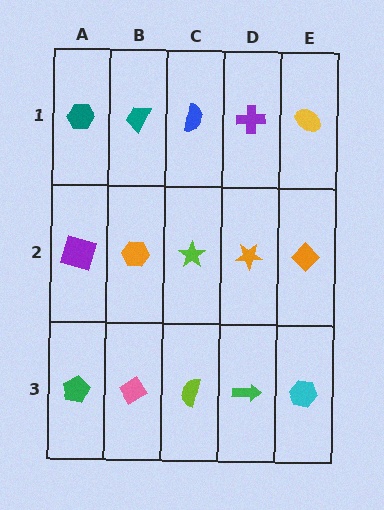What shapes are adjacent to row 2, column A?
A teal hexagon (row 1, column A), a green pentagon (row 3, column A), an orange hexagon (row 2, column B).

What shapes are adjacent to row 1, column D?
An orange star (row 2, column D), a blue semicircle (row 1, column C), a yellow ellipse (row 1, column E).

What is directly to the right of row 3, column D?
A cyan hexagon.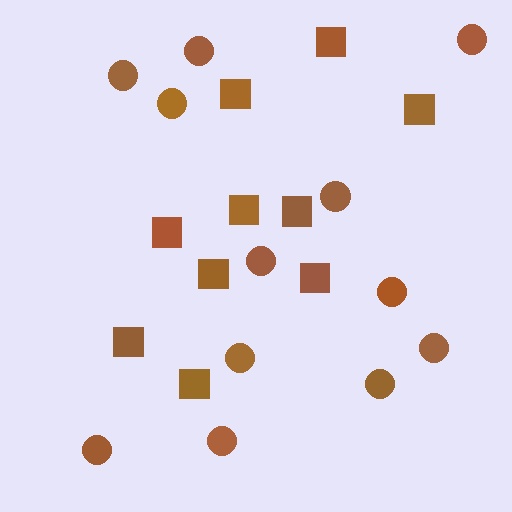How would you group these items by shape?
There are 2 groups: one group of squares (10) and one group of circles (12).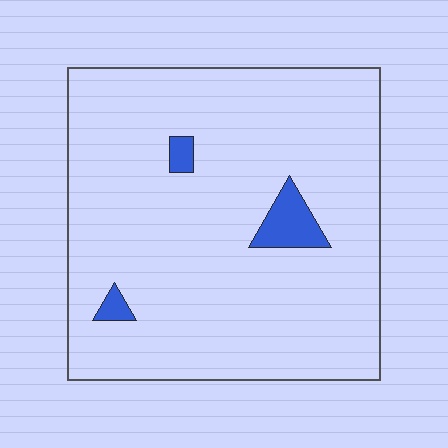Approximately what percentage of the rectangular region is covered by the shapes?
Approximately 5%.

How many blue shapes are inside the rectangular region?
3.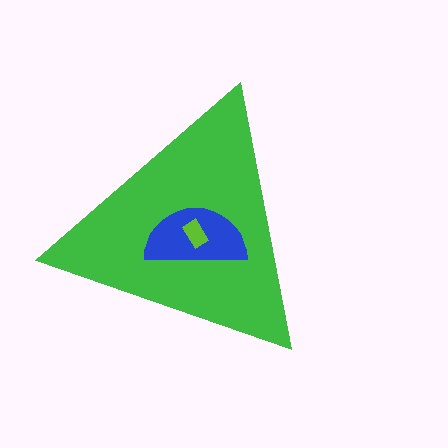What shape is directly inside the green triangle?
The blue semicircle.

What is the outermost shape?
The green triangle.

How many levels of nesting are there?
3.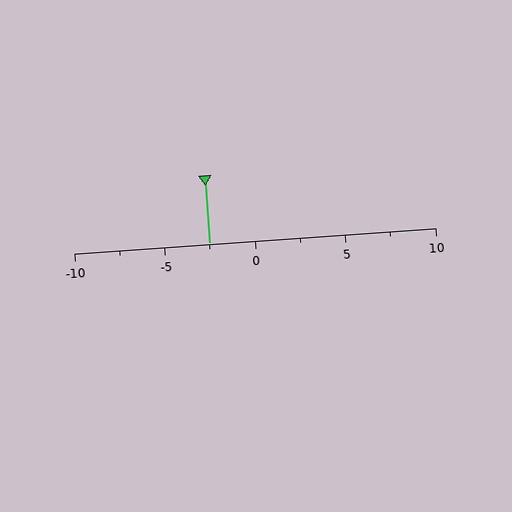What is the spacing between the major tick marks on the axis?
The major ticks are spaced 5 apart.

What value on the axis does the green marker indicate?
The marker indicates approximately -2.5.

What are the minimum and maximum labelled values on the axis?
The axis runs from -10 to 10.